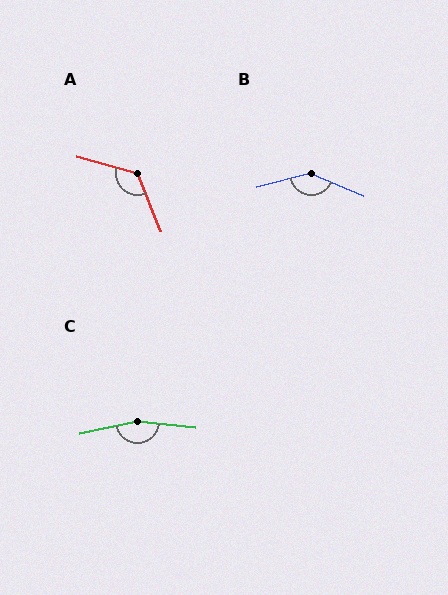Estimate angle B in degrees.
Approximately 143 degrees.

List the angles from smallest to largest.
A (128°), B (143°), C (162°).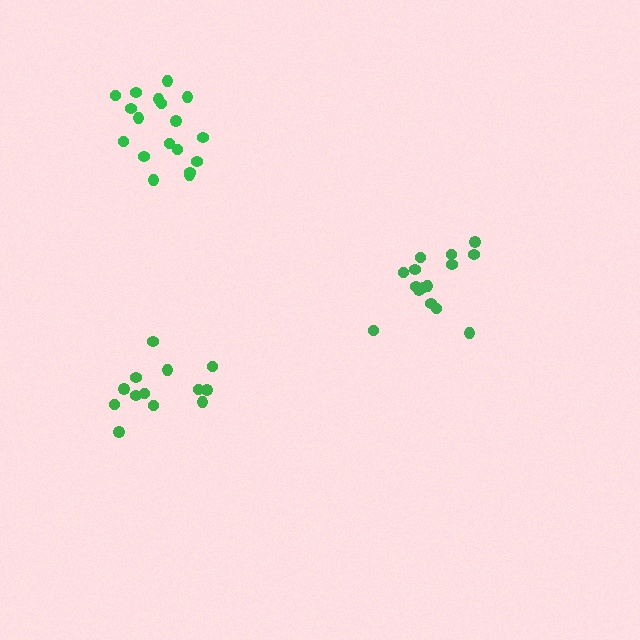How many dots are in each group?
Group 1: 18 dots, Group 2: 13 dots, Group 3: 15 dots (46 total).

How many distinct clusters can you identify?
There are 3 distinct clusters.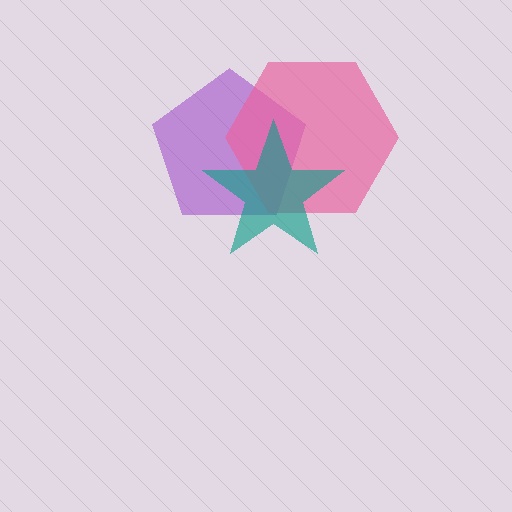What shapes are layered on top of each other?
The layered shapes are: a purple pentagon, a pink hexagon, a teal star.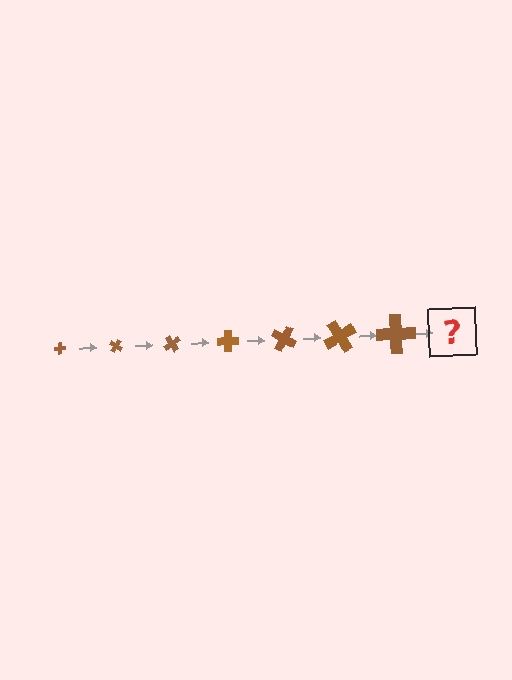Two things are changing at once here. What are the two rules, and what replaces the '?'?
The two rules are that the cross grows larger each step and it rotates 30 degrees each step. The '?' should be a cross, larger than the previous one and rotated 210 degrees from the start.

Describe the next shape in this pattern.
It should be a cross, larger than the previous one and rotated 210 degrees from the start.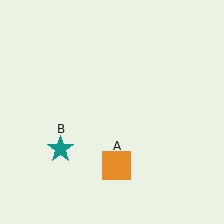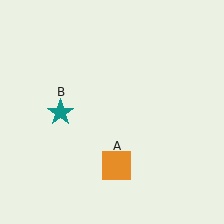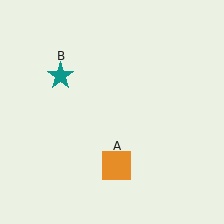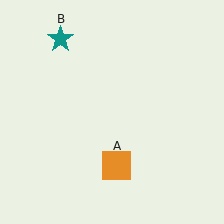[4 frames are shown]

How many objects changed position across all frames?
1 object changed position: teal star (object B).